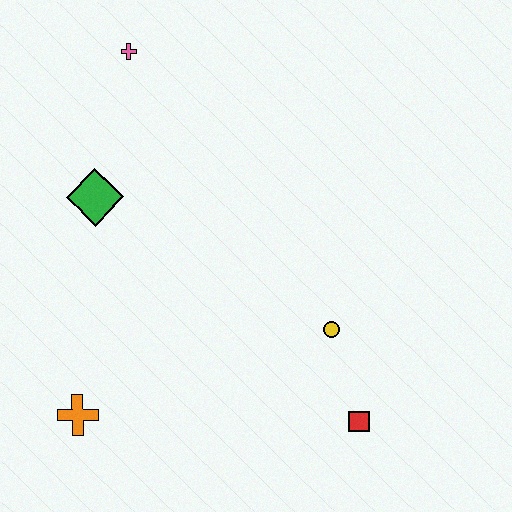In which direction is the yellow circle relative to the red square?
The yellow circle is above the red square.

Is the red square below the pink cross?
Yes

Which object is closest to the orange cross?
The green diamond is closest to the orange cross.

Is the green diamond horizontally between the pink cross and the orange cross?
Yes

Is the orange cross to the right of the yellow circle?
No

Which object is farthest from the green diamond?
The red square is farthest from the green diamond.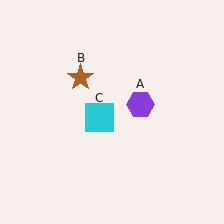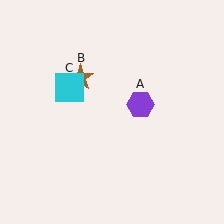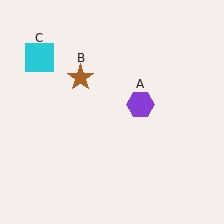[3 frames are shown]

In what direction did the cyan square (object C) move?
The cyan square (object C) moved up and to the left.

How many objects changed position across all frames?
1 object changed position: cyan square (object C).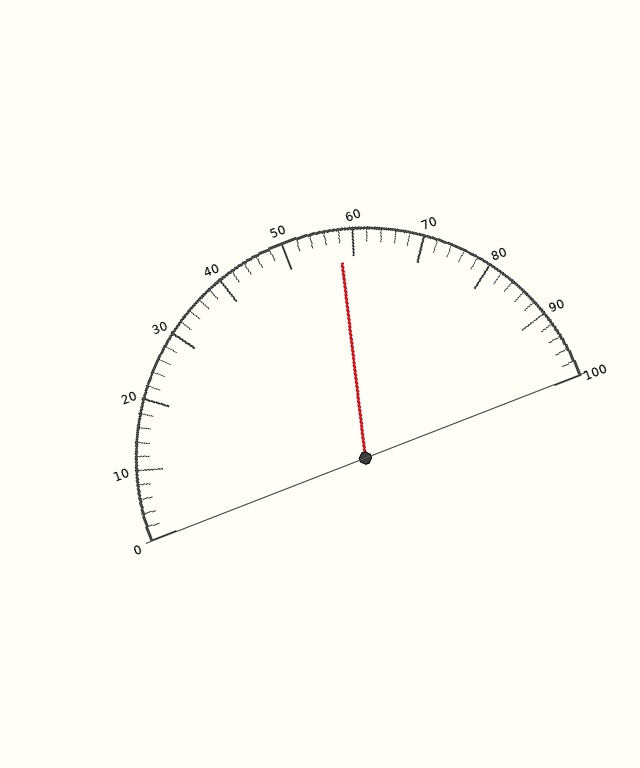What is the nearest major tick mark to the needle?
The nearest major tick mark is 60.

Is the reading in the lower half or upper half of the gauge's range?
The reading is in the upper half of the range (0 to 100).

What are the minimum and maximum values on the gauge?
The gauge ranges from 0 to 100.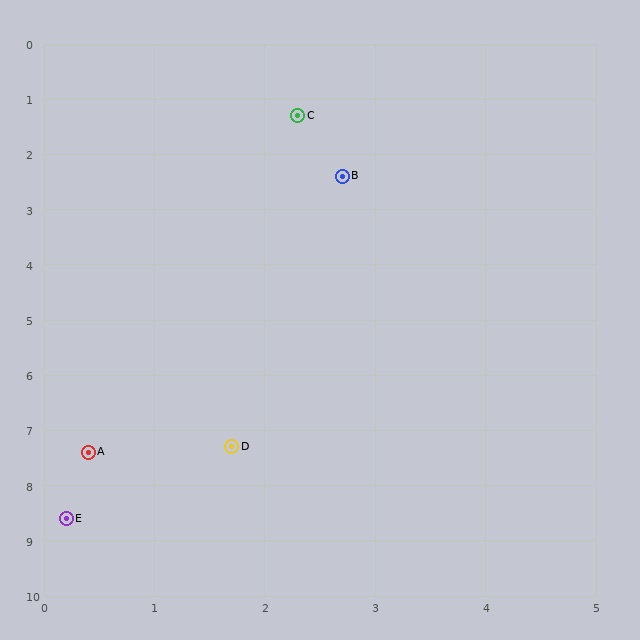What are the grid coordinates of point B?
Point B is at approximately (2.7, 2.4).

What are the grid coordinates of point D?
Point D is at approximately (1.7, 7.3).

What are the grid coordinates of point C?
Point C is at approximately (2.3, 1.3).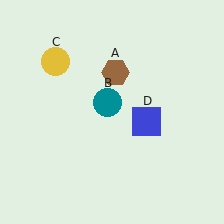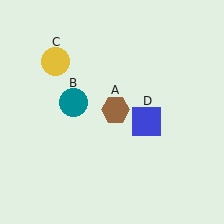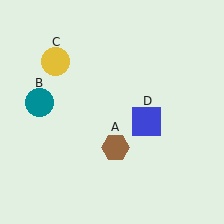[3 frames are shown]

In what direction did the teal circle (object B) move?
The teal circle (object B) moved left.